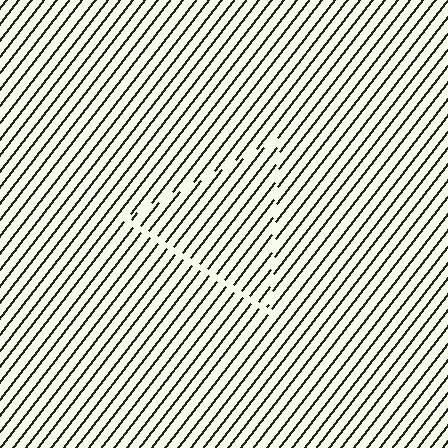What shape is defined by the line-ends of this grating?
An illusory triangle. The interior of the shape contains the same grating, shifted by half a period — the contour is defined by the phase discontinuity where line-ends from the inner and outer gratings abut.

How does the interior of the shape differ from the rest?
The interior of the shape contains the same grating, shifted by half a period — the contour is defined by the phase discontinuity where line-ends from the inner and outer gratings abut.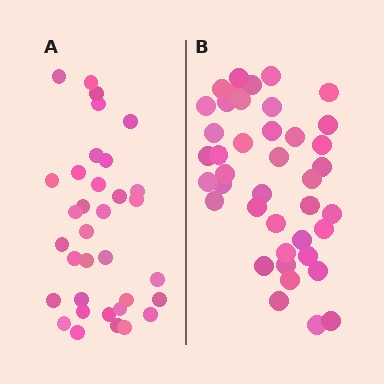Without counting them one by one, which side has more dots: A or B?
Region B (the right region) has more dots.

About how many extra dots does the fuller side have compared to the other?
Region B has roughly 8 or so more dots than region A.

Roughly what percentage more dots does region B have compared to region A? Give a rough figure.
About 20% more.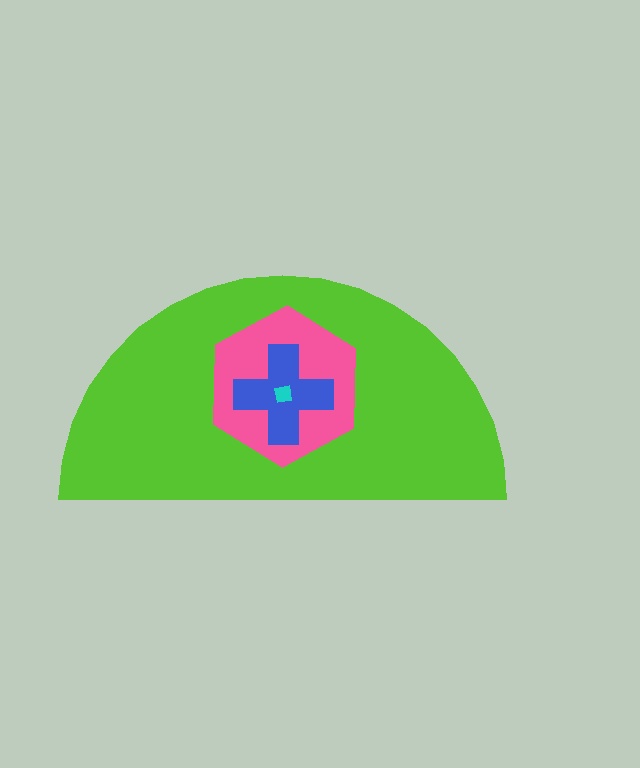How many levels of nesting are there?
4.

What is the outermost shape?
The lime semicircle.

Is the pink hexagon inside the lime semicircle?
Yes.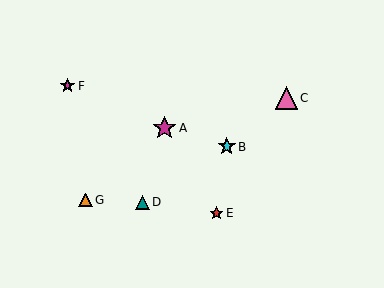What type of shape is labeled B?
Shape B is a cyan star.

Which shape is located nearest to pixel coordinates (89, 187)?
The orange triangle (labeled G) at (86, 200) is nearest to that location.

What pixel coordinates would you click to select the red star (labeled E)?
Click at (217, 213) to select the red star E.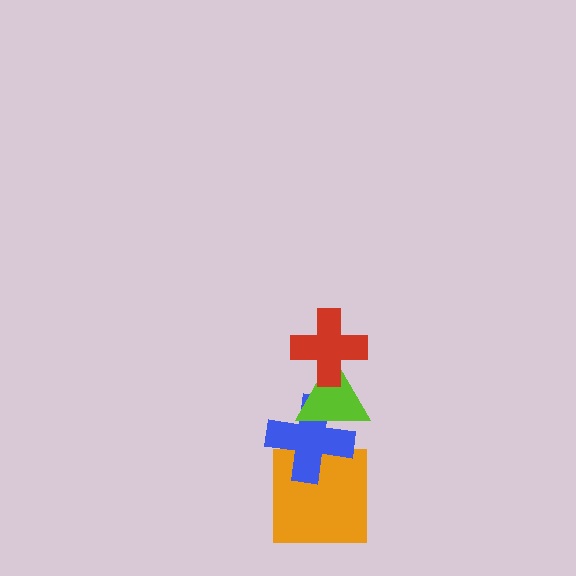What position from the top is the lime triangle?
The lime triangle is 2nd from the top.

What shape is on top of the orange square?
The blue cross is on top of the orange square.